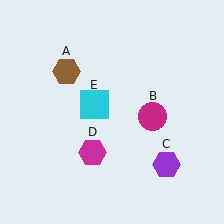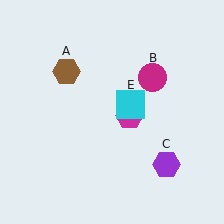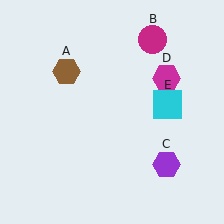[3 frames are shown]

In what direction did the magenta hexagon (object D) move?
The magenta hexagon (object D) moved up and to the right.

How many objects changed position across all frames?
3 objects changed position: magenta circle (object B), magenta hexagon (object D), cyan square (object E).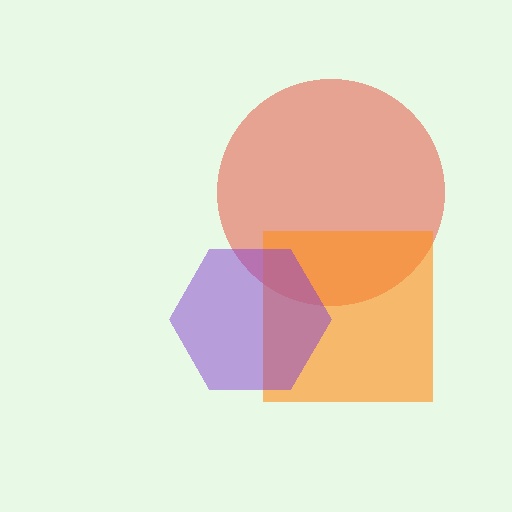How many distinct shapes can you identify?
There are 3 distinct shapes: a red circle, an orange square, a purple hexagon.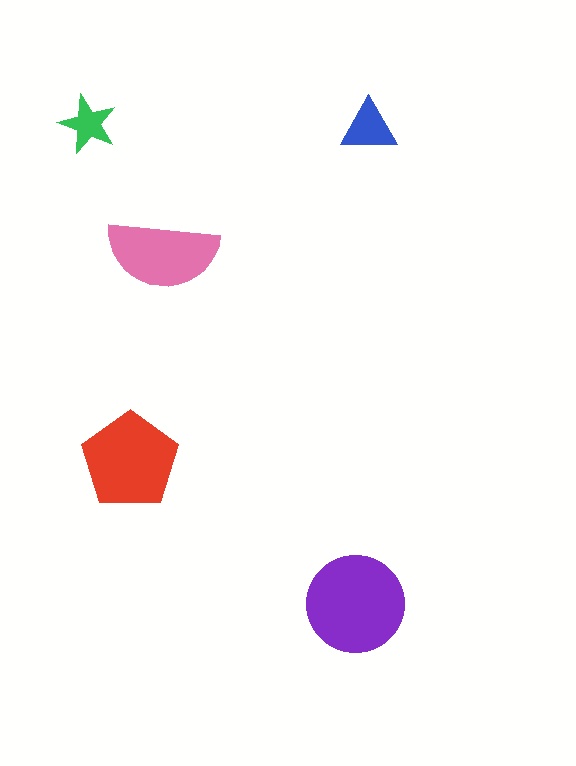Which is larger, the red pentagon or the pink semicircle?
The red pentagon.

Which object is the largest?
The purple circle.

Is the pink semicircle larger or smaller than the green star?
Larger.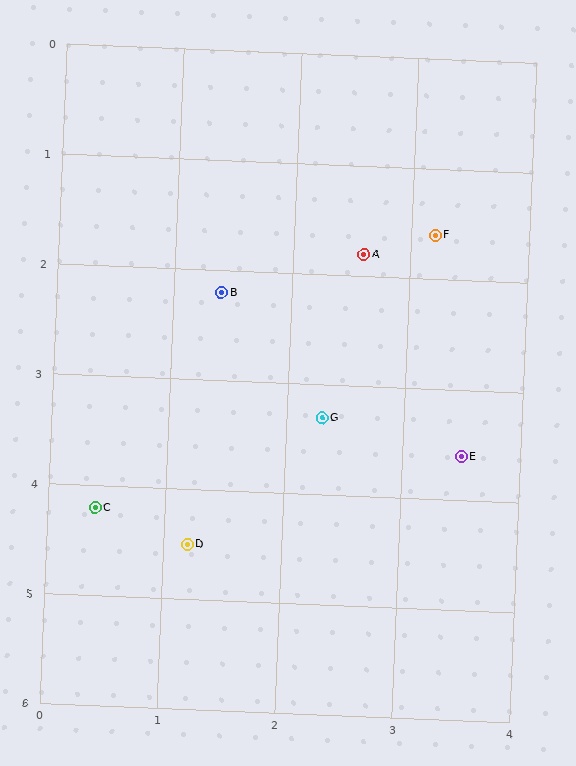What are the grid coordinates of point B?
Point B is at approximately (1.4, 2.2).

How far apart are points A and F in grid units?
Points A and F are about 0.6 grid units apart.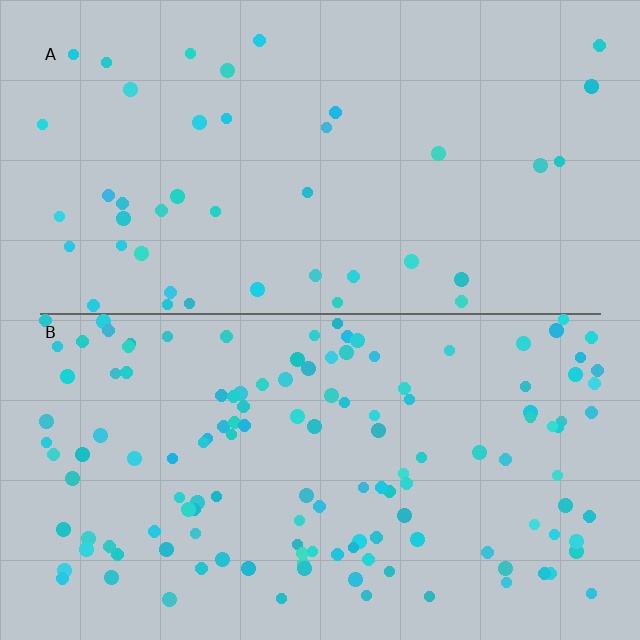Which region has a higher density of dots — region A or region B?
B (the bottom).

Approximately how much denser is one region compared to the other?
Approximately 3.2× — region B over region A.